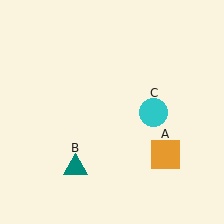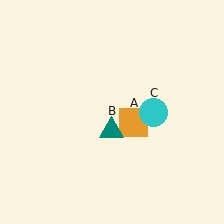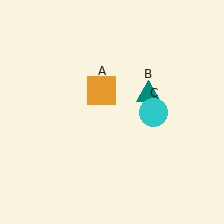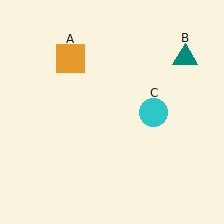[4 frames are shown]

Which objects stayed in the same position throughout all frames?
Cyan circle (object C) remained stationary.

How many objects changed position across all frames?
2 objects changed position: orange square (object A), teal triangle (object B).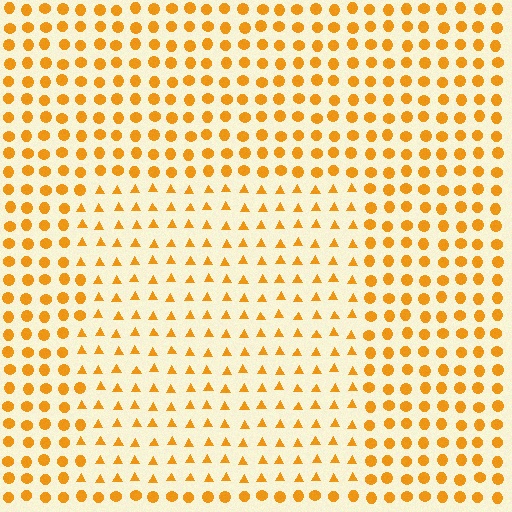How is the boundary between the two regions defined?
The boundary is defined by a change in element shape: triangles inside vs. circles outside. All elements share the same color and spacing.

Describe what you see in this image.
The image is filled with small orange elements arranged in a uniform grid. A rectangle-shaped region contains triangles, while the surrounding area contains circles. The boundary is defined purely by the change in element shape.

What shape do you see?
I see a rectangle.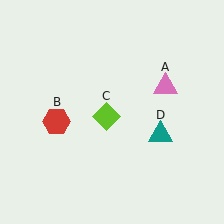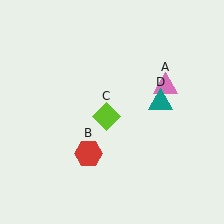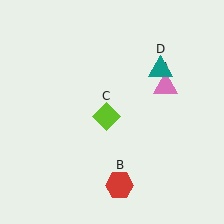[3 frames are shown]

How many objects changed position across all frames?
2 objects changed position: red hexagon (object B), teal triangle (object D).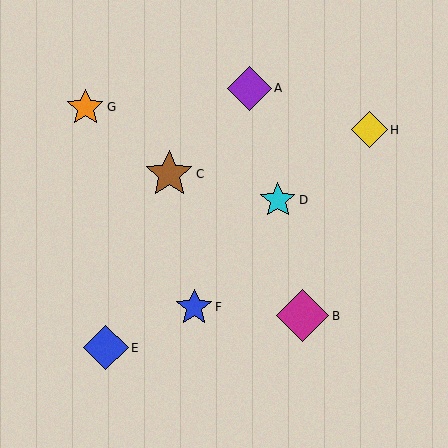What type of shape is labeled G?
Shape G is an orange star.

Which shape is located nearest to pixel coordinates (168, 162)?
The brown star (labeled C) at (169, 174) is nearest to that location.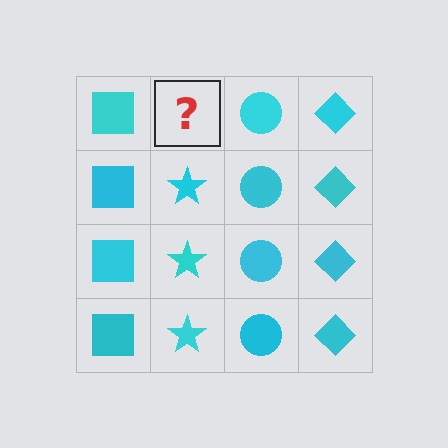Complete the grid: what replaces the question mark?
The question mark should be replaced with a cyan star.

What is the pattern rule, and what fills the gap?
The rule is that each column has a consistent shape. The gap should be filled with a cyan star.